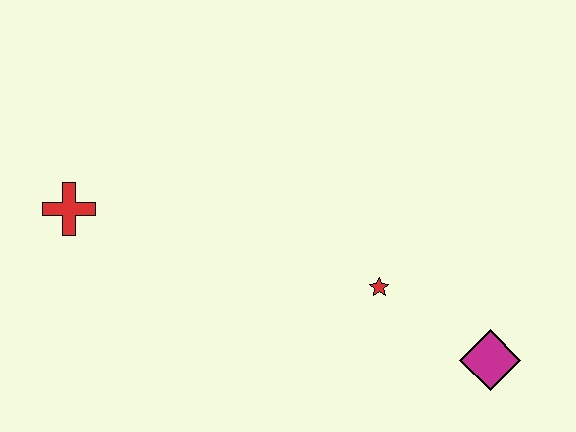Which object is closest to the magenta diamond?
The red star is closest to the magenta diamond.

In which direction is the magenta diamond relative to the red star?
The magenta diamond is to the right of the red star.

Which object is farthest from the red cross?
The magenta diamond is farthest from the red cross.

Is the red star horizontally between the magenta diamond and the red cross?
Yes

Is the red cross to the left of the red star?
Yes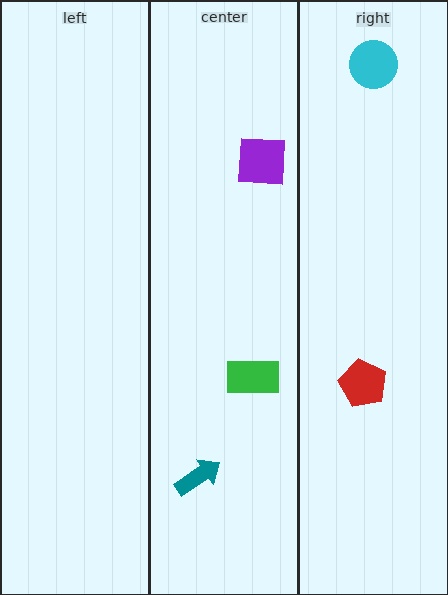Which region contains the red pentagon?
The right region.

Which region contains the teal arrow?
The center region.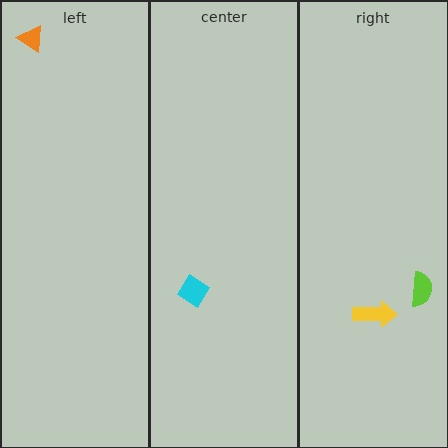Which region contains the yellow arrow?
The right region.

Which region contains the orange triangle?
The left region.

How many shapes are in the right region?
2.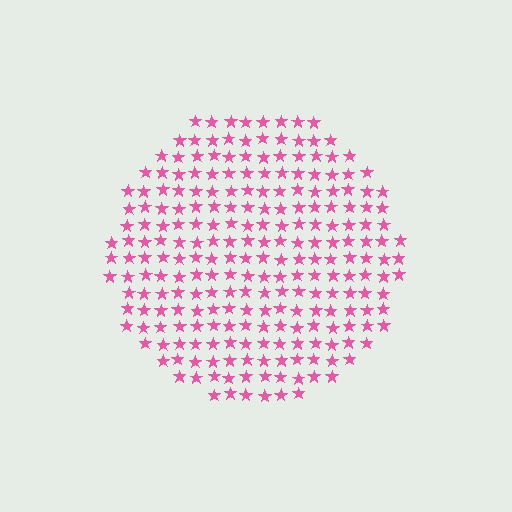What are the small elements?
The small elements are stars.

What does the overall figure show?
The overall figure shows a circle.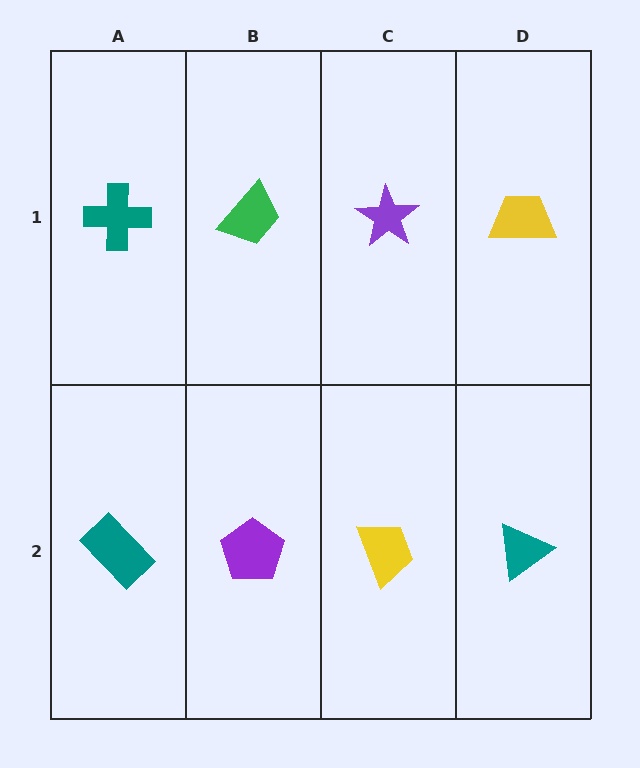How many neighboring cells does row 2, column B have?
3.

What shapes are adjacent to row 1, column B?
A purple pentagon (row 2, column B), a teal cross (row 1, column A), a purple star (row 1, column C).